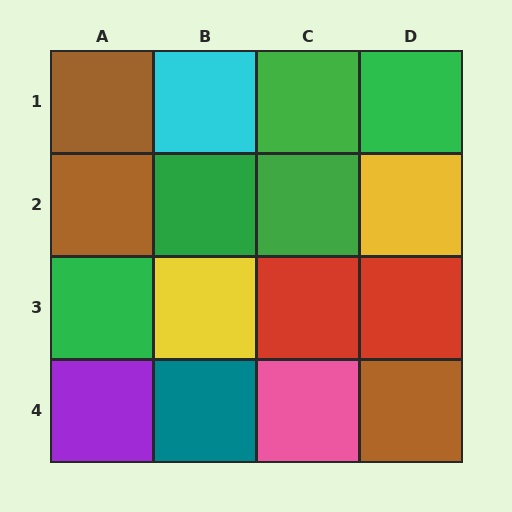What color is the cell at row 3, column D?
Red.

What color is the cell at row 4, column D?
Brown.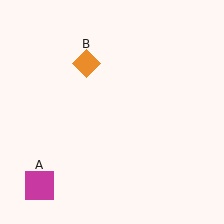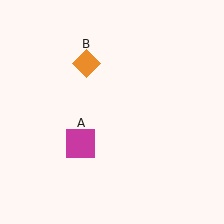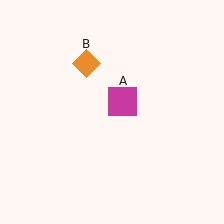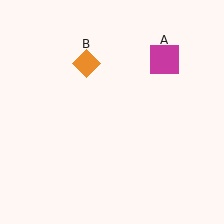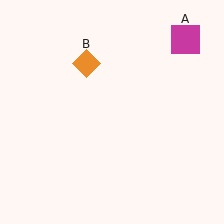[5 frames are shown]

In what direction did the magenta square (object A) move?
The magenta square (object A) moved up and to the right.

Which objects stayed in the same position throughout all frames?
Orange diamond (object B) remained stationary.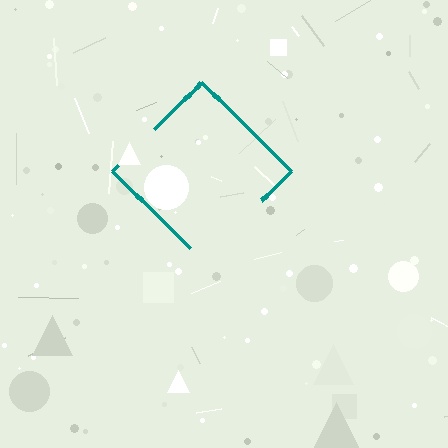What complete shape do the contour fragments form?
The contour fragments form a diamond.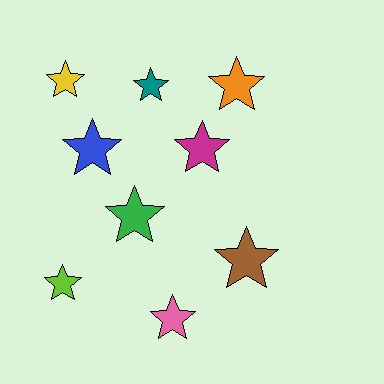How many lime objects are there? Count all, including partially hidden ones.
There is 1 lime object.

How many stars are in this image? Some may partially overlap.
There are 9 stars.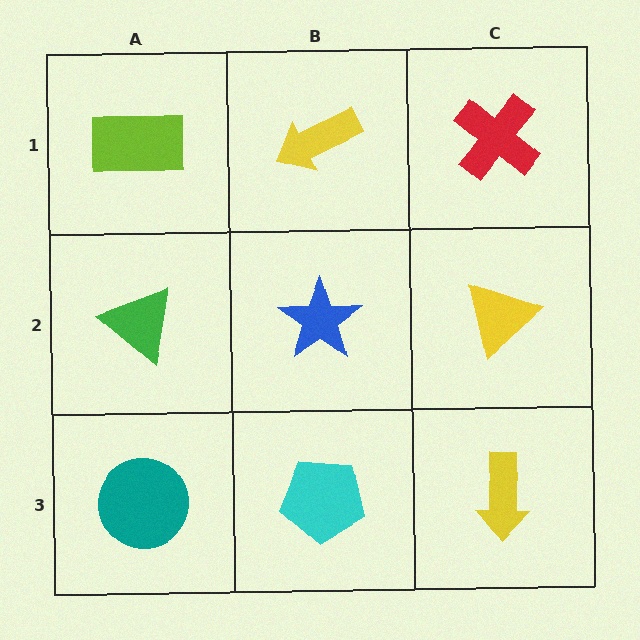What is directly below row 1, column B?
A blue star.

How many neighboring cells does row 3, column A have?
2.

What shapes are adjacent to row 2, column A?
A lime rectangle (row 1, column A), a teal circle (row 3, column A), a blue star (row 2, column B).